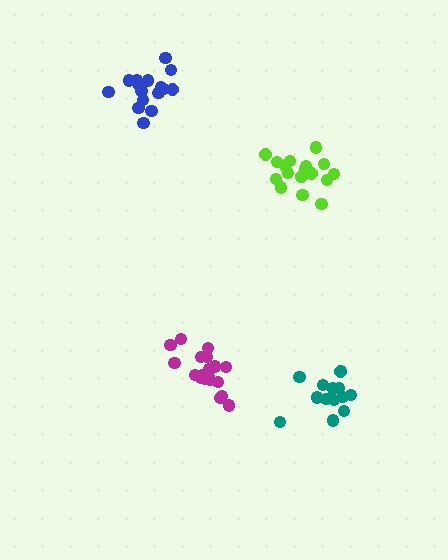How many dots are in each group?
Group 1: 14 dots, Group 2: 17 dots, Group 3: 18 dots, Group 4: 18 dots (67 total).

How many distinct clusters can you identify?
There are 4 distinct clusters.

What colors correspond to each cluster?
The clusters are colored: teal, blue, magenta, lime.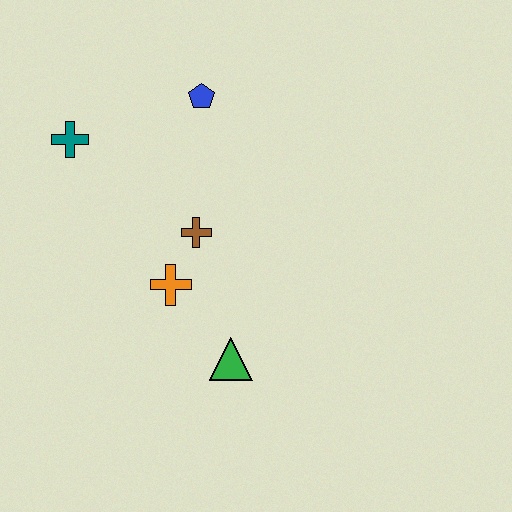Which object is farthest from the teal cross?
The green triangle is farthest from the teal cross.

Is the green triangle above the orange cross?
No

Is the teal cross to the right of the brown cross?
No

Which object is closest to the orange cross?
The brown cross is closest to the orange cross.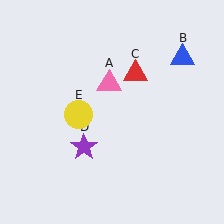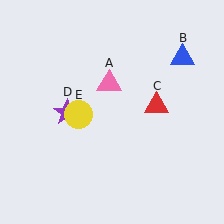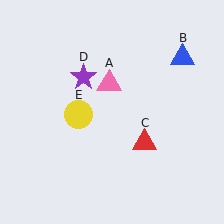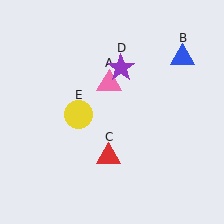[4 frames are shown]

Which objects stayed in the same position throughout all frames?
Pink triangle (object A) and blue triangle (object B) and yellow circle (object E) remained stationary.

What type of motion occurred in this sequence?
The red triangle (object C), purple star (object D) rotated clockwise around the center of the scene.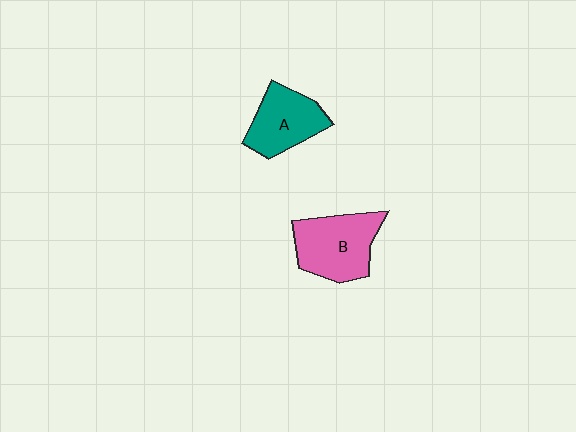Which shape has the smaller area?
Shape A (teal).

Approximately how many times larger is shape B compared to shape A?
Approximately 1.2 times.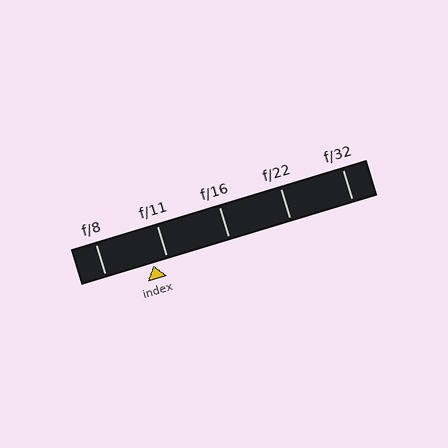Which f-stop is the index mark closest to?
The index mark is closest to f/11.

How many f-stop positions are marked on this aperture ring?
There are 5 f-stop positions marked.